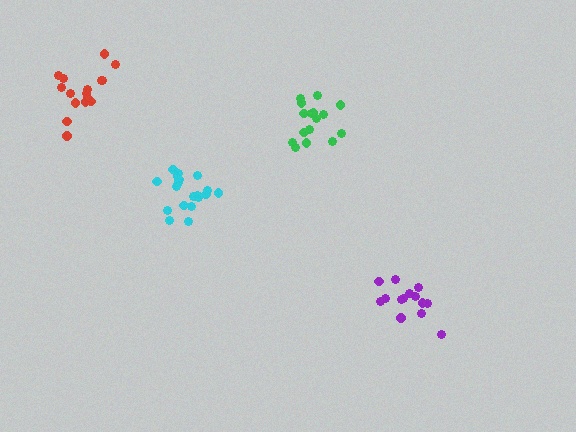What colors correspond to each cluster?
The clusters are colored: purple, red, cyan, green.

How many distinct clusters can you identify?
There are 4 distinct clusters.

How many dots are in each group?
Group 1: 14 dots, Group 2: 16 dots, Group 3: 20 dots, Group 4: 16 dots (66 total).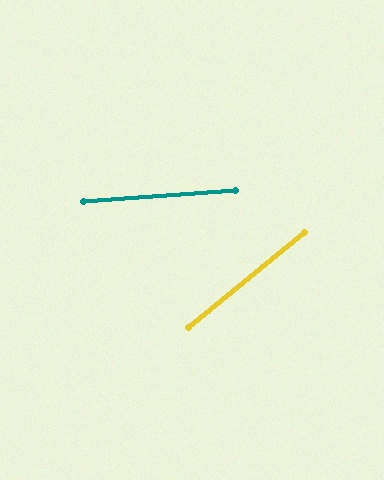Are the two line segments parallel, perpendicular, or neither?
Neither parallel nor perpendicular — they differ by about 35°.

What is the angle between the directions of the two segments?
Approximately 35 degrees.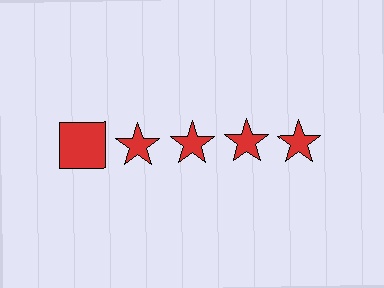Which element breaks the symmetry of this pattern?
The red square in the top row, leftmost column breaks the symmetry. All other shapes are red stars.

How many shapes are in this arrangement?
There are 5 shapes arranged in a grid pattern.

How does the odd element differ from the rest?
It has a different shape: square instead of star.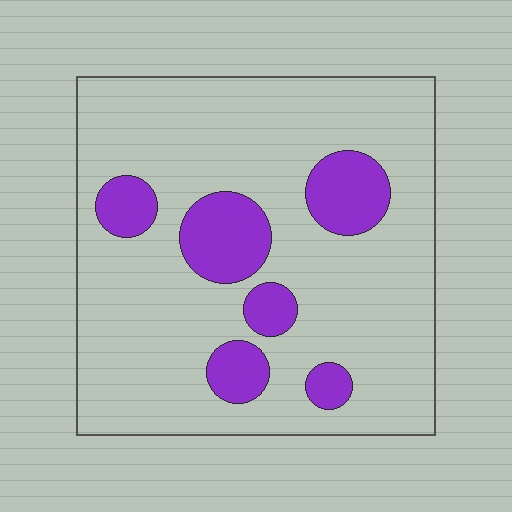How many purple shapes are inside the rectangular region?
6.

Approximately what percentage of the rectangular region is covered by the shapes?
Approximately 20%.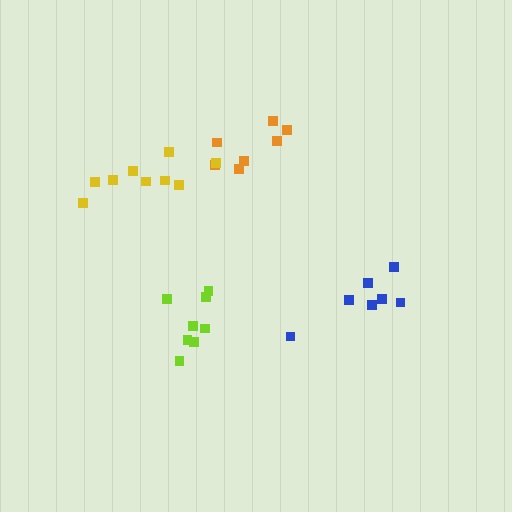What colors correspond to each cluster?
The clusters are colored: orange, lime, yellow, blue.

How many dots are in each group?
Group 1: 7 dots, Group 2: 8 dots, Group 3: 9 dots, Group 4: 7 dots (31 total).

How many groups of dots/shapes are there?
There are 4 groups.